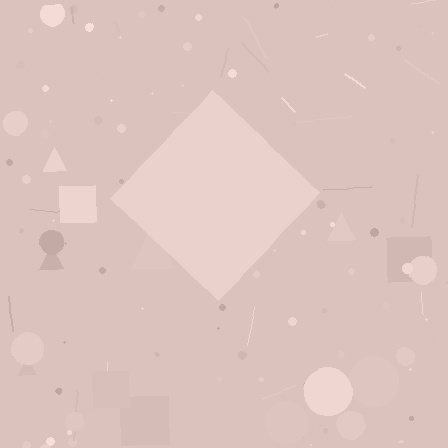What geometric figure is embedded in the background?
A diamond is embedded in the background.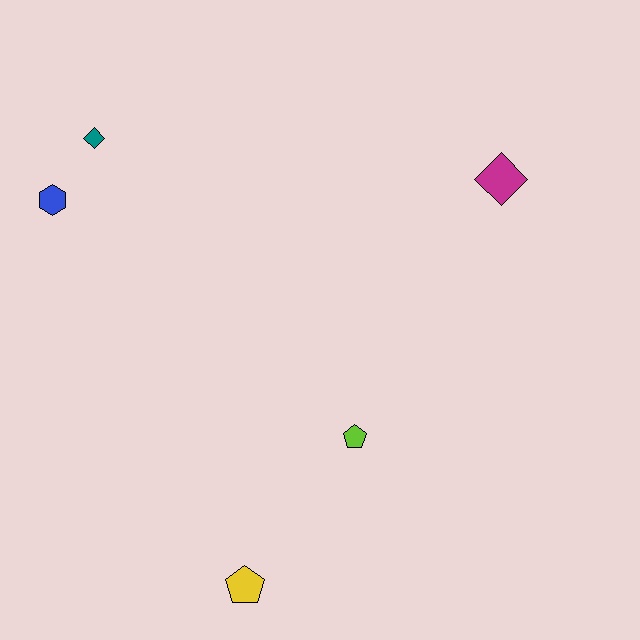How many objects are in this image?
There are 5 objects.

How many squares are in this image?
There are no squares.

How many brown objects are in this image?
There are no brown objects.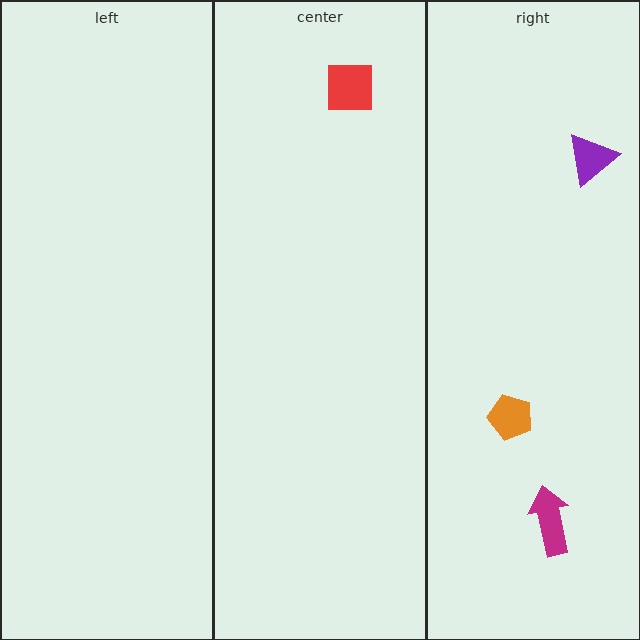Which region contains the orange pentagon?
The right region.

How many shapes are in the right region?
3.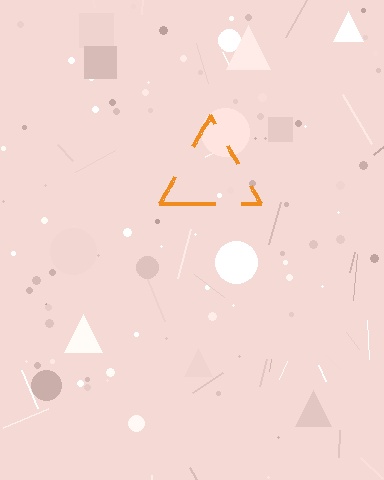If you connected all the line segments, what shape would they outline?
They would outline a triangle.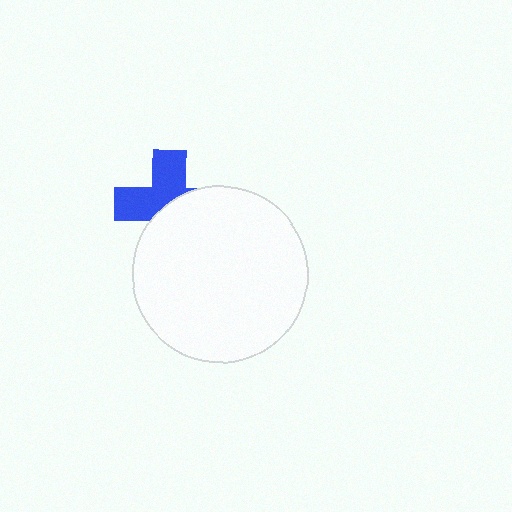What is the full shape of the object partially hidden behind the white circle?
The partially hidden object is a blue cross.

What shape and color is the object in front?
The object in front is a white circle.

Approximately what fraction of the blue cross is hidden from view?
Roughly 51% of the blue cross is hidden behind the white circle.